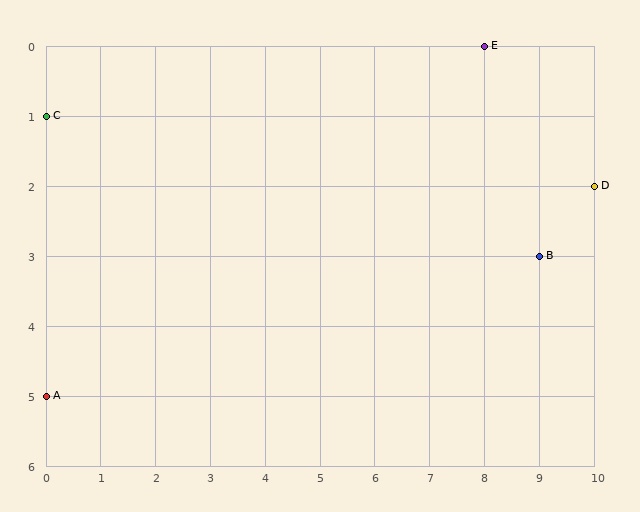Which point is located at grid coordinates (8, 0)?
Point E is at (8, 0).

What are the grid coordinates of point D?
Point D is at grid coordinates (10, 2).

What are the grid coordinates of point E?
Point E is at grid coordinates (8, 0).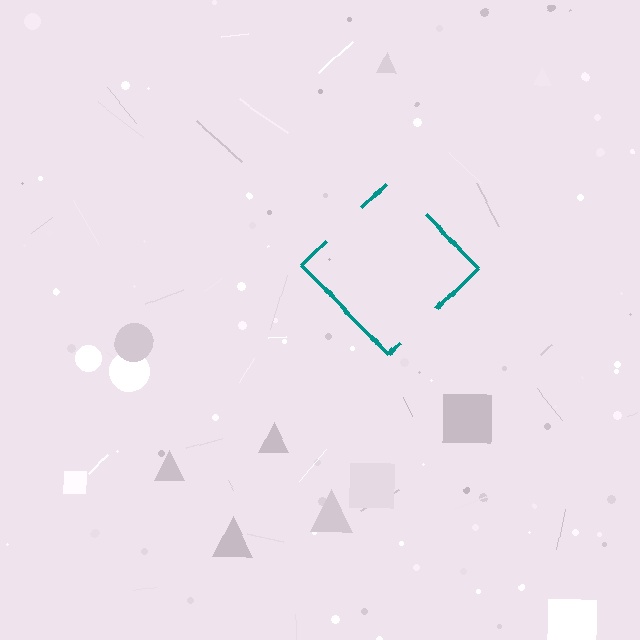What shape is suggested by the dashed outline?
The dashed outline suggests a diamond.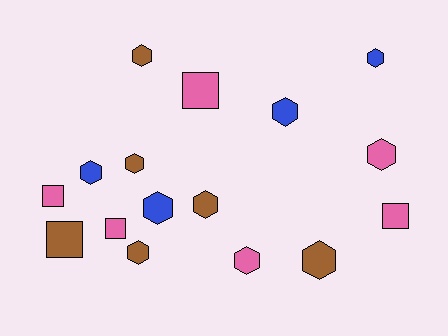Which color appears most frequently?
Brown, with 6 objects.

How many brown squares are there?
There is 1 brown square.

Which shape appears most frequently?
Hexagon, with 11 objects.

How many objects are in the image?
There are 16 objects.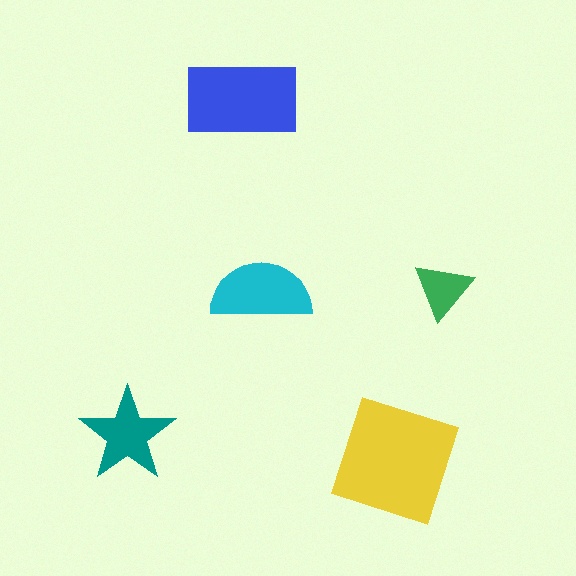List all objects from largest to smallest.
The yellow square, the blue rectangle, the cyan semicircle, the teal star, the green triangle.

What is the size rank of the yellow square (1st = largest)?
1st.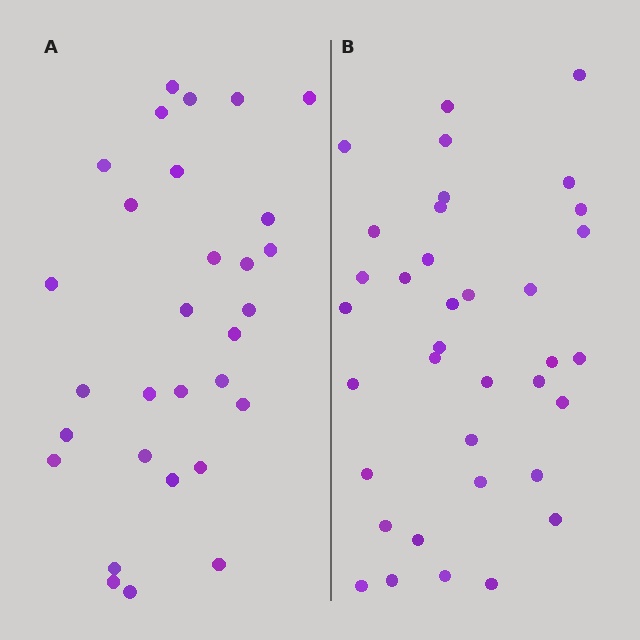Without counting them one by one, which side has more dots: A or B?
Region B (the right region) has more dots.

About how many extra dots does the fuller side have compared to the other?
Region B has about 6 more dots than region A.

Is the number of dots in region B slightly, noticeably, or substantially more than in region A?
Region B has only slightly more — the two regions are fairly close. The ratio is roughly 1.2 to 1.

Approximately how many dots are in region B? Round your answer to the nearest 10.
About 40 dots. (The exact count is 36, which rounds to 40.)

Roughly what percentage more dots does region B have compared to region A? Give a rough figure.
About 20% more.